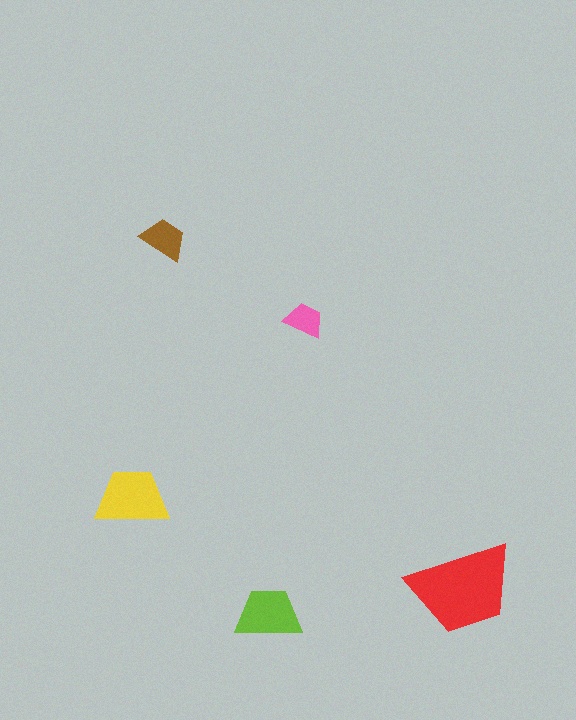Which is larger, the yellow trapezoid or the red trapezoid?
The red one.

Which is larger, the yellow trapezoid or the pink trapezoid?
The yellow one.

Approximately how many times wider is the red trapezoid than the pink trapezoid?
About 2.5 times wider.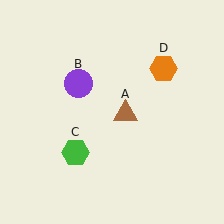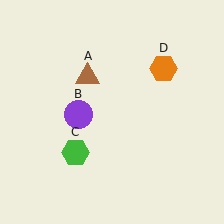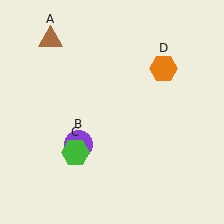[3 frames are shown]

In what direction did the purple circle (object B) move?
The purple circle (object B) moved down.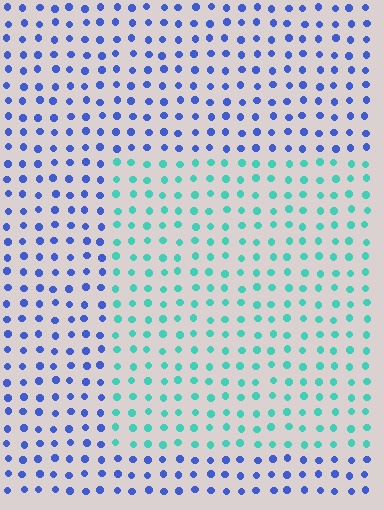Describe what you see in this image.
The image is filled with small blue elements in a uniform arrangement. A rectangle-shaped region is visible where the elements are tinted to a slightly different hue, forming a subtle color boundary.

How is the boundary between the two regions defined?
The boundary is defined purely by a slight shift in hue (about 59 degrees). Spacing, size, and orientation are identical on both sides.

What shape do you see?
I see a rectangle.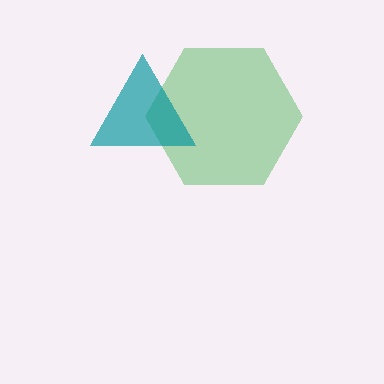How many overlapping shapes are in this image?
There are 2 overlapping shapes in the image.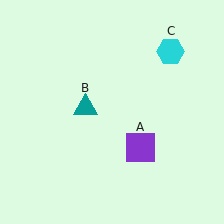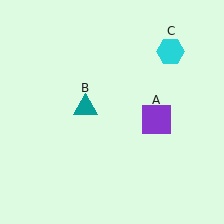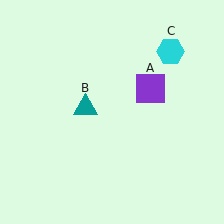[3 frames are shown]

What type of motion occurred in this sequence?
The purple square (object A) rotated counterclockwise around the center of the scene.